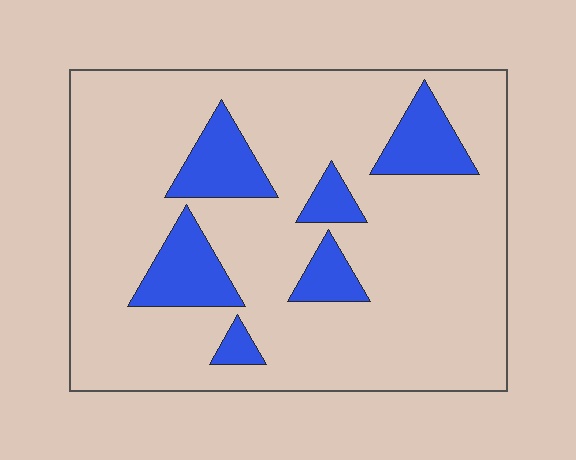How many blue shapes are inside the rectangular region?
6.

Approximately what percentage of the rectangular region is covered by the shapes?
Approximately 15%.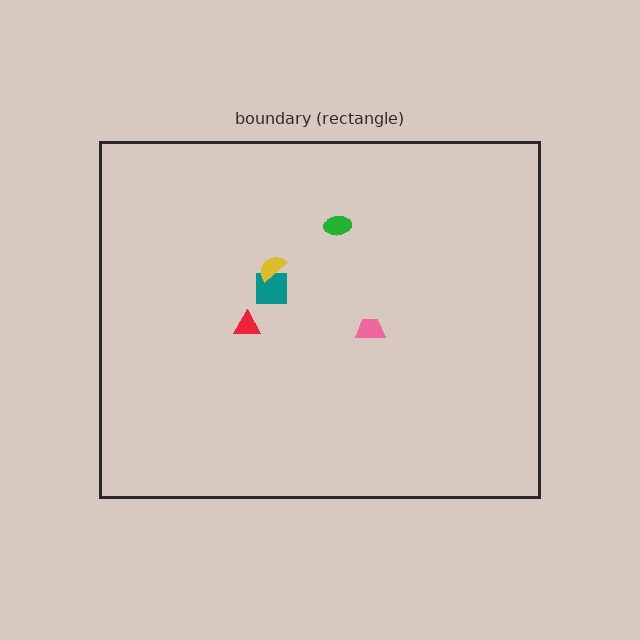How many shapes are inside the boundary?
5 inside, 0 outside.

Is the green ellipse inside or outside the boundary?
Inside.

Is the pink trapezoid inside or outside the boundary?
Inside.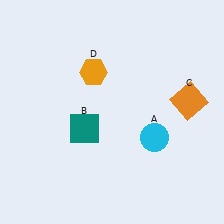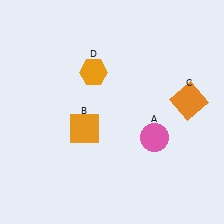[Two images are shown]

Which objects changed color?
A changed from cyan to pink. B changed from teal to orange.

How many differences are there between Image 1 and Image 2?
There are 2 differences between the two images.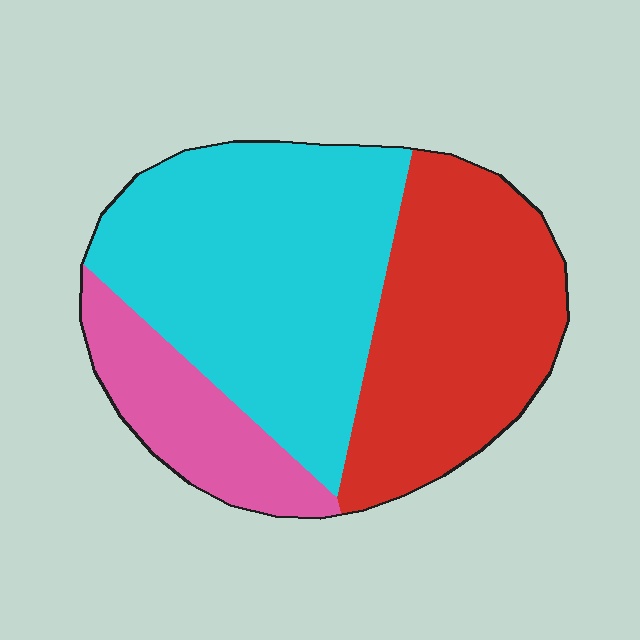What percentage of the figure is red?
Red takes up about three eighths (3/8) of the figure.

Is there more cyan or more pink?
Cyan.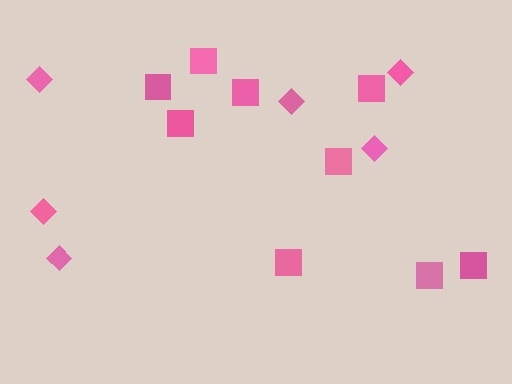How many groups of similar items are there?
There are 2 groups: one group of diamonds (6) and one group of squares (9).